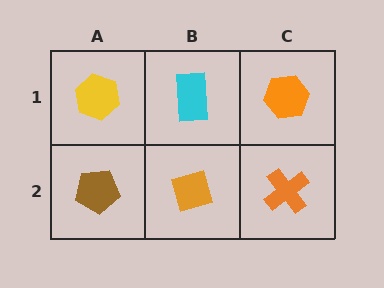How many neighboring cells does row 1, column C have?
2.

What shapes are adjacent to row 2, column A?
A yellow hexagon (row 1, column A), an orange diamond (row 2, column B).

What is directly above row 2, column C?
An orange hexagon.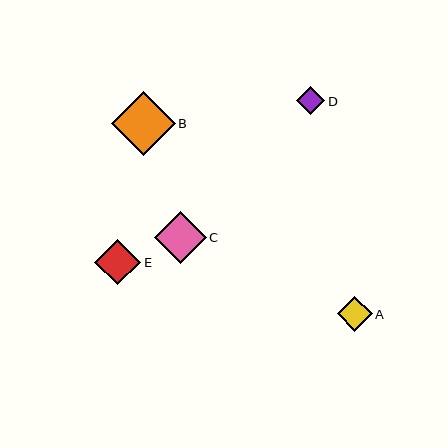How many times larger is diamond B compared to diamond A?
Diamond B is approximately 1.8 times the size of diamond A.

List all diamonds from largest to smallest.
From largest to smallest: B, C, E, A, D.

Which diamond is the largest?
Diamond B is the largest with a size of approximately 64 pixels.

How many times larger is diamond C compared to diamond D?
Diamond C is approximately 1.8 times the size of diamond D.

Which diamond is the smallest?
Diamond D is the smallest with a size of approximately 28 pixels.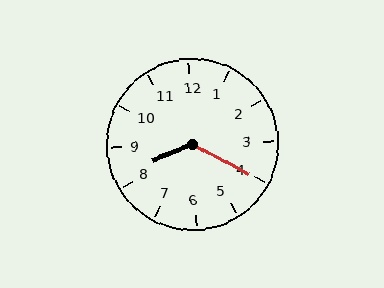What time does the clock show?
8:20.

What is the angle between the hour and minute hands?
Approximately 130 degrees.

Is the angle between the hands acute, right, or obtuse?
It is obtuse.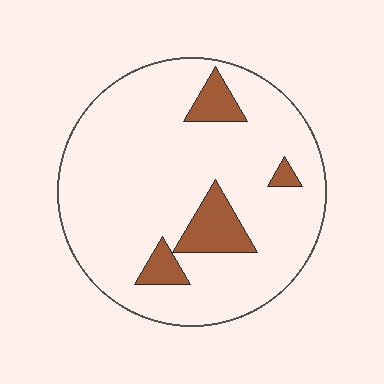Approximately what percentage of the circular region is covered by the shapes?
Approximately 10%.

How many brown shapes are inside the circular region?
4.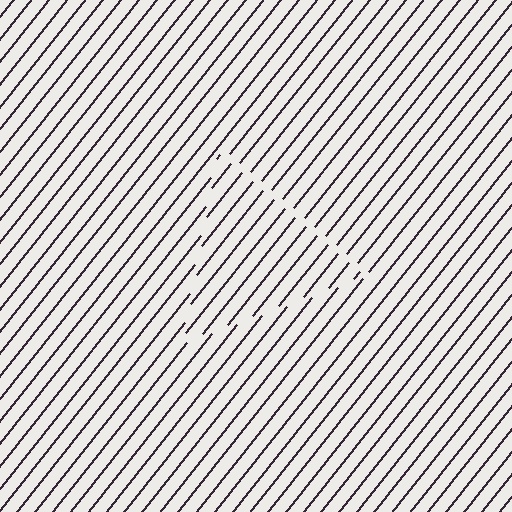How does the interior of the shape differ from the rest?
The interior of the shape contains the same grating, shifted by half a period — the contour is defined by the phase discontinuity where line-ends from the inner and outer gratings abut.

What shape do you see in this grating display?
An illusory triangle. The interior of the shape contains the same grating, shifted by half a period — the contour is defined by the phase discontinuity where line-ends from the inner and outer gratings abut.